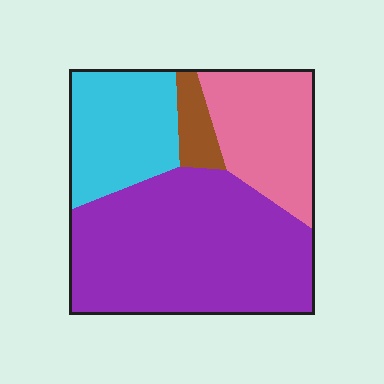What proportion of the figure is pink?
Pink covers 22% of the figure.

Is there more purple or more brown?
Purple.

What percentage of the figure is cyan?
Cyan takes up less than a quarter of the figure.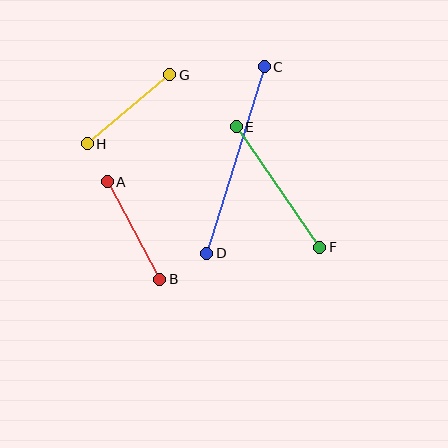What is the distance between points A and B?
The distance is approximately 111 pixels.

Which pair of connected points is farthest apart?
Points C and D are farthest apart.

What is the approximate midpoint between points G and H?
The midpoint is at approximately (128, 109) pixels.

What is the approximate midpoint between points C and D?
The midpoint is at approximately (235, 160) pixels.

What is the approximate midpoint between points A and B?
The midpoint is at approximately (133, 230) pixels.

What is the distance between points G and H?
The distance is approximately 107 pixels.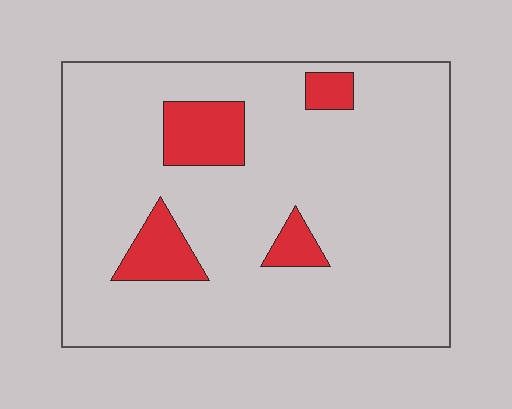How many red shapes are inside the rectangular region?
4.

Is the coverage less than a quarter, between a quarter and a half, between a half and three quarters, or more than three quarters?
Less than a quarter.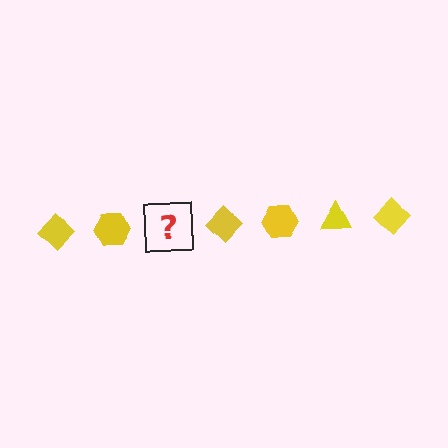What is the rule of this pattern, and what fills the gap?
The rule is that the pattern cycles through diamond, hexagon, triangle shapes in yellow. The gap should be filled with a yellow triangle.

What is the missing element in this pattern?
The missing element is a yellow triangle.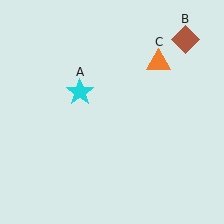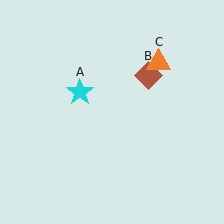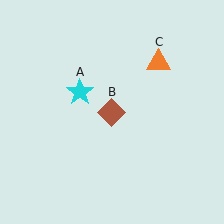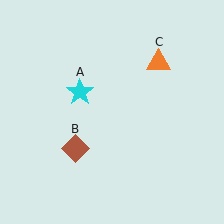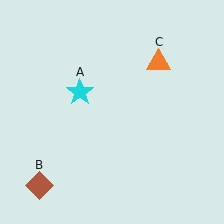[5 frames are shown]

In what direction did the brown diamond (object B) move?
The brown diamond (object B) moved down and to the left.